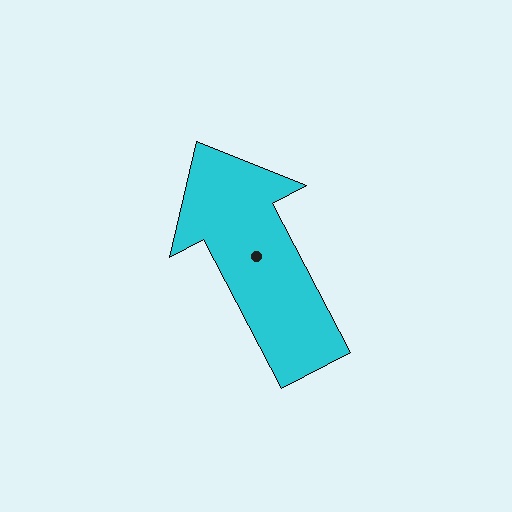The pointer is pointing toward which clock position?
Roughly 11 o'clock.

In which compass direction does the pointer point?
Northwest.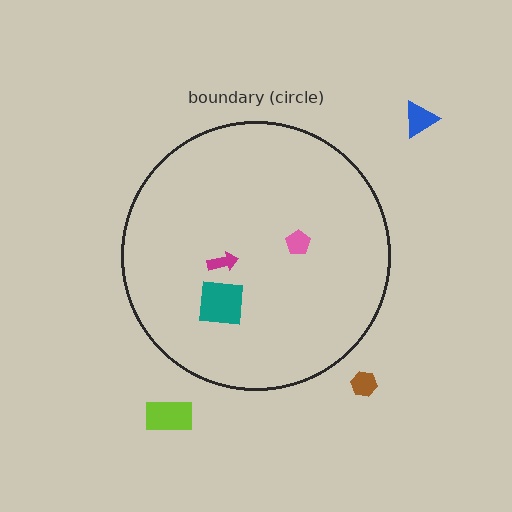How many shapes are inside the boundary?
3 inside, 3 outside.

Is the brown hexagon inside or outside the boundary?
Outside.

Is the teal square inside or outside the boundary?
Inside.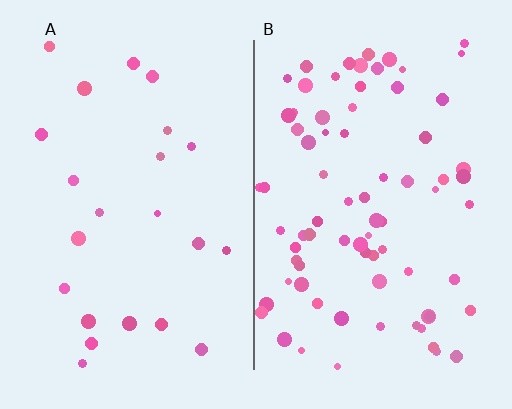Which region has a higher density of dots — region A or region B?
B (the right).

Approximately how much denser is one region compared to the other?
Approximately 3.4× — region B over region A.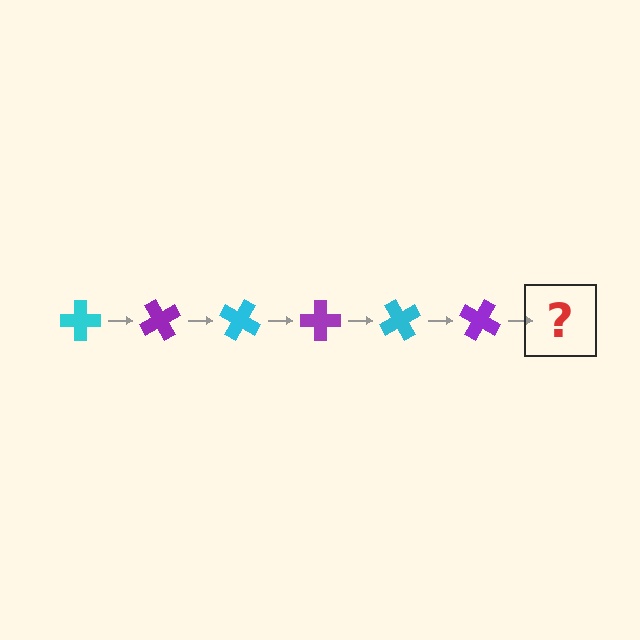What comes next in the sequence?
The next element should be a cyan cross, rotated 360 degrees from the start.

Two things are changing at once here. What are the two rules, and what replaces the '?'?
The two rules are that it rotates 60 degrees each step and the color cycles through cyan and purple. The '?' should be a cyan cross, rotated 360 degrees from the start.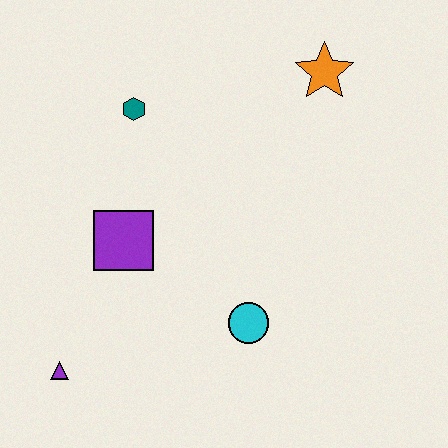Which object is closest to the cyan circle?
The purple square is closest to the cyan circle.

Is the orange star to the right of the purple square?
Yes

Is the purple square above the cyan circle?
Yes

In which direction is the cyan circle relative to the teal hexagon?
The cyan circle is below the teal hexagon.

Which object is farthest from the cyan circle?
The orange star is farthest from the cyan circle.